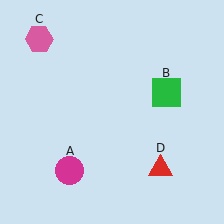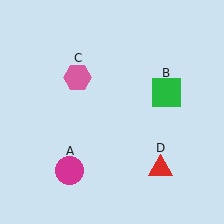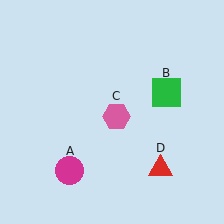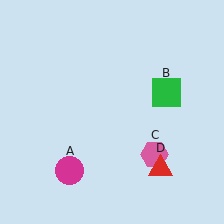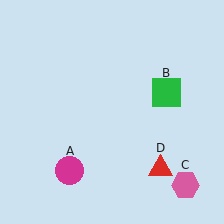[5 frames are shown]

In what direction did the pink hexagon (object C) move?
The pink hexagon (object C) moved down and to the right.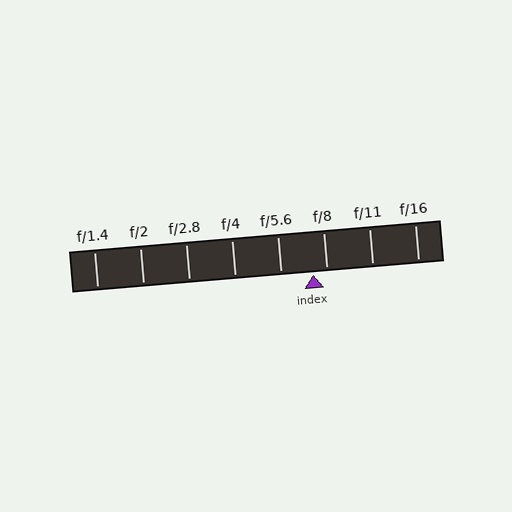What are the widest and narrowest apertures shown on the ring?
The widest aperture shown is f/1.4 and the narrowest is f/16.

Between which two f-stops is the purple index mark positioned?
The index mark is between f/5.6 and f/8.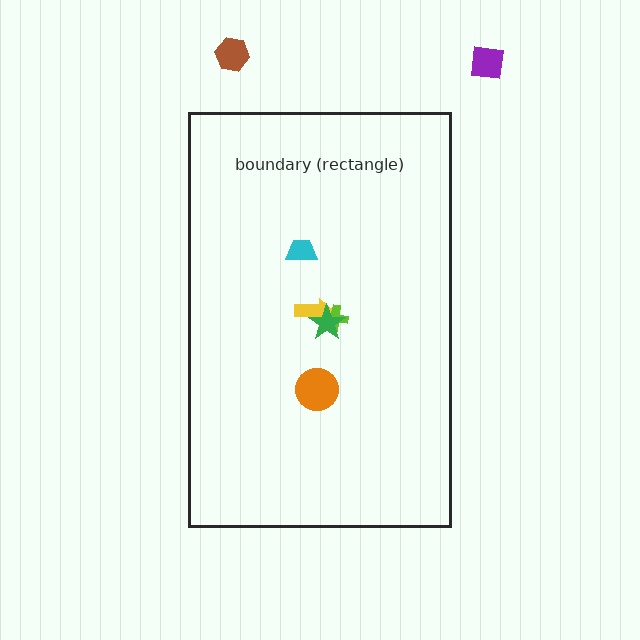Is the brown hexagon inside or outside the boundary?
Outside.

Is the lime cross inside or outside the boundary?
Inside.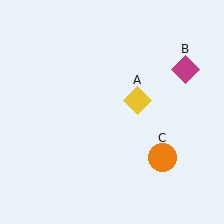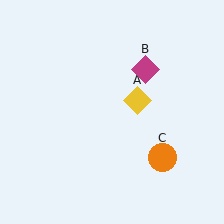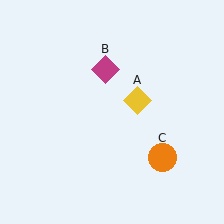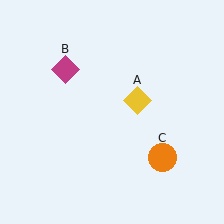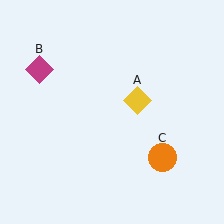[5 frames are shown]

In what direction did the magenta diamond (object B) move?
The magenta diamond (object B) moved left.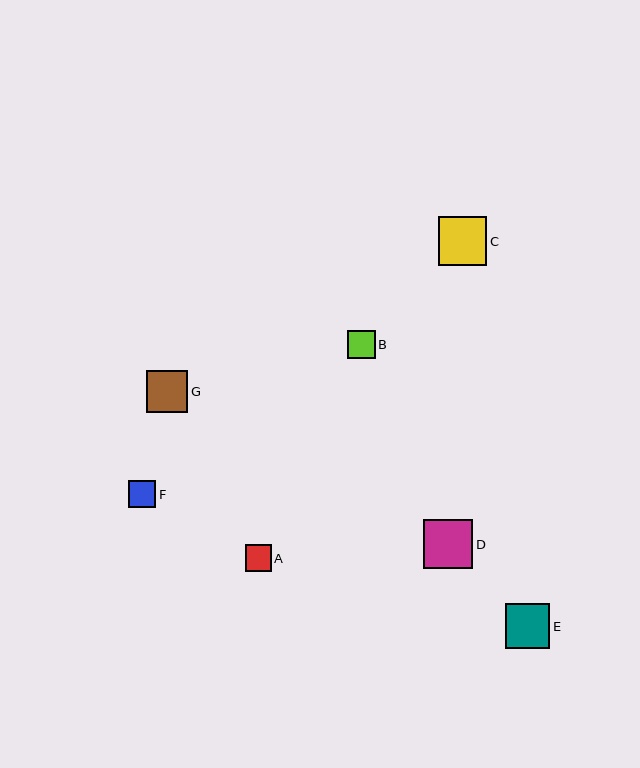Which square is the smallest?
Square A is the smallest with a size of approximately 26 pixels.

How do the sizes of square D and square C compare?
Square D and square C are approximately the same size.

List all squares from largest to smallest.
From largest to smallest: D, C, E, G, B, F, A.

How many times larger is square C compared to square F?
Square C is approximately 1.8 times the size of square F.